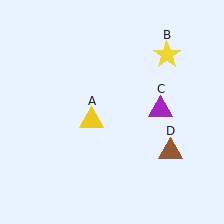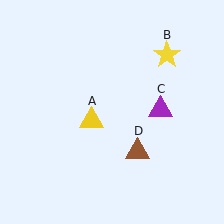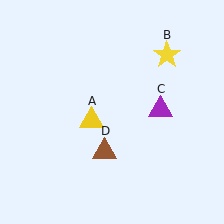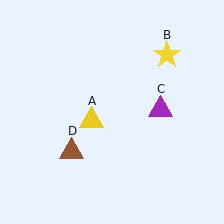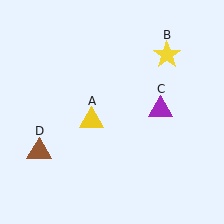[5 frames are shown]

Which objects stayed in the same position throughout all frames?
Yellow triangle (object A) and yellow star (object B) and purple triangle (object C) remained stationary.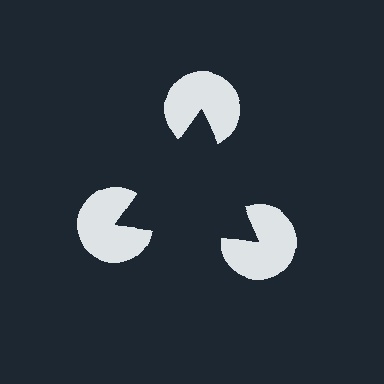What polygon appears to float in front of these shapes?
An illusory triangle — its edges are inferred from the aligned wedge cuts in the pac-man discs, not physically drawn.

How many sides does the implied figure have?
3 sides.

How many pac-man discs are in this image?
There are 3 — one at each vertex of the illusory triangle.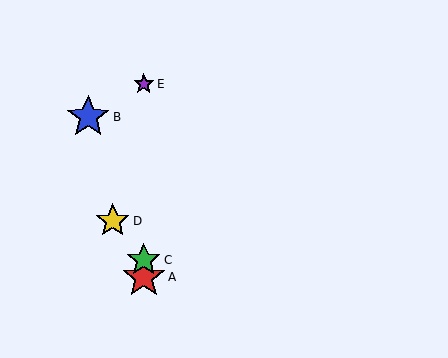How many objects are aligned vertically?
3 objects (A, C, E) are aligned vertically.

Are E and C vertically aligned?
Yes, both are at x≈144.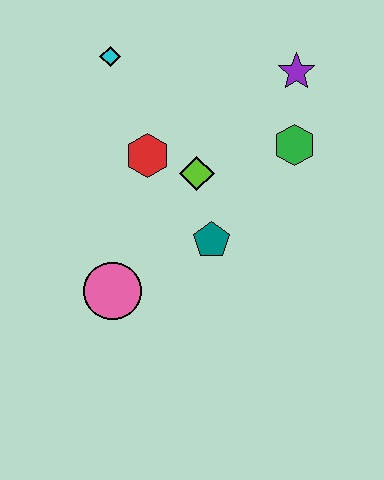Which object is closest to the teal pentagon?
The lime diamond is closest to the teal pentagon.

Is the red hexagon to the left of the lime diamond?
Yes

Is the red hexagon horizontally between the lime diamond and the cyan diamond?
Yes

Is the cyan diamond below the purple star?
No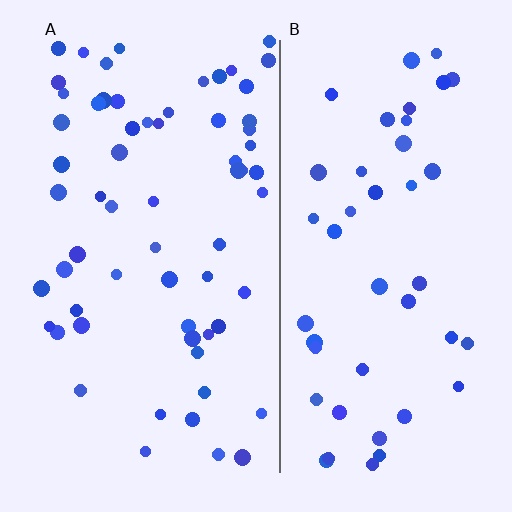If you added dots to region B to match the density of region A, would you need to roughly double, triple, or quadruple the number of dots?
Approximately double.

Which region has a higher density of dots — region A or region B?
A (the left).